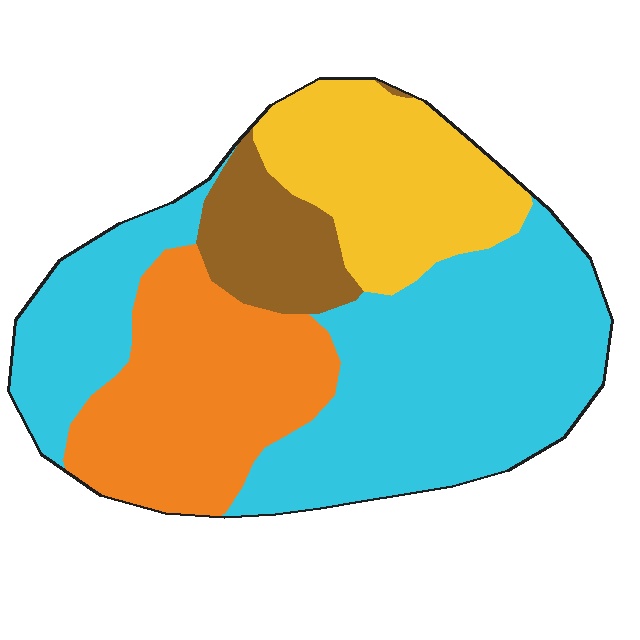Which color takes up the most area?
Cyan, at roughly 45%.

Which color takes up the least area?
Brown, at roughly 10%.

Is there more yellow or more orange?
Orange.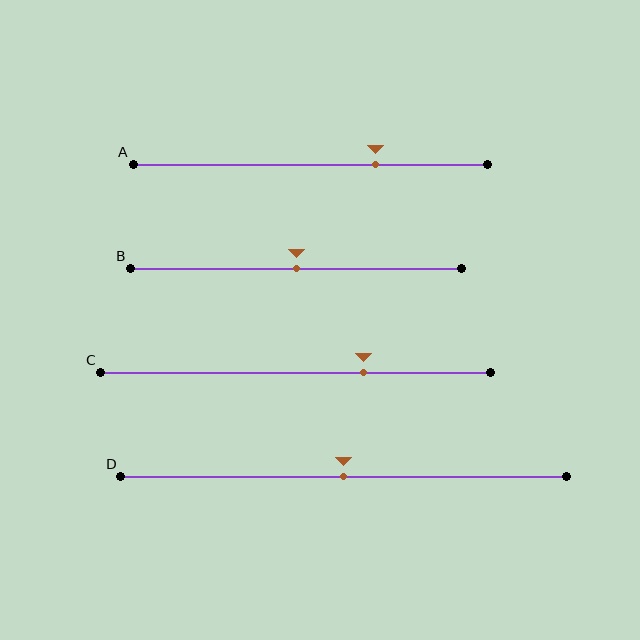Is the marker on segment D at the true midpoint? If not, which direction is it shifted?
Yes, the marker on segment D is at the true midpoint.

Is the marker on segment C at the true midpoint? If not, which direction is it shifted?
No, the marker on segment C is shifted to the right by about 17% of the segment length.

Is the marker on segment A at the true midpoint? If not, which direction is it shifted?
No, the marker on segment A is shifted to the right by about 18% of the segment length.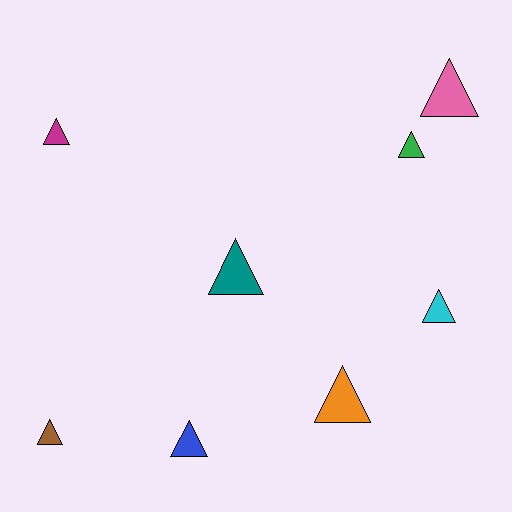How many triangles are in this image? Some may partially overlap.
There are 8 triangles.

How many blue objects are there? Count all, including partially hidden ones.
There is 1 blue object.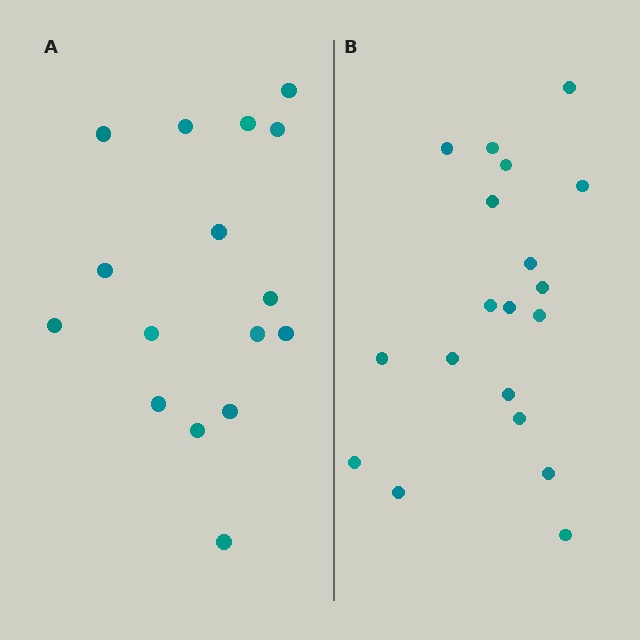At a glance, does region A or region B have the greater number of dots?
Region B (the right region) has more dots.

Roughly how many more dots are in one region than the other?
Region B has just a few more — roughly 2 or 3 more dots than region A.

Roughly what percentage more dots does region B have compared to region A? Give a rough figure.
About 20% more.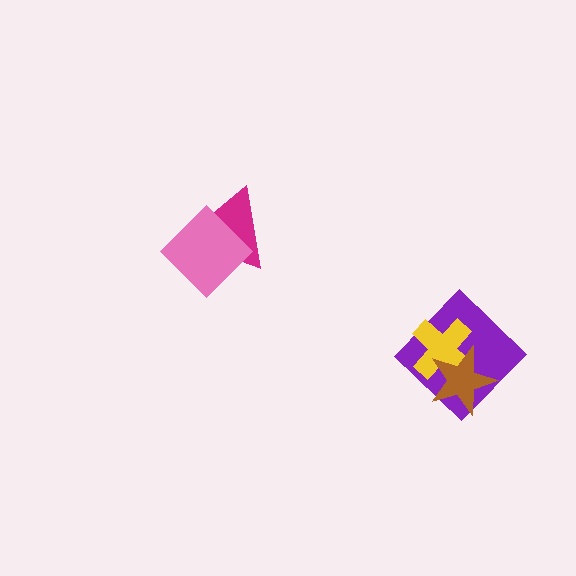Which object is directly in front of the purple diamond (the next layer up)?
The yellow cross is directly in front of the purple diamond.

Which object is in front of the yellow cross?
The brown star is in front of the yellow cross.